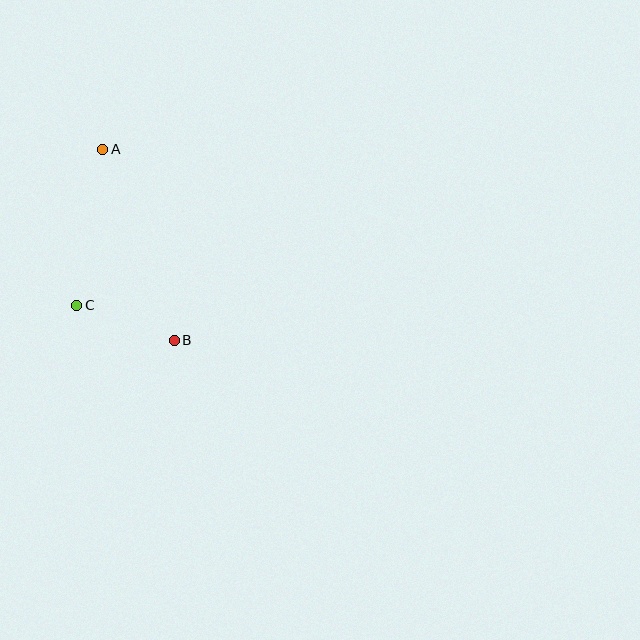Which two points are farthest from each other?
Points A and B are farthest from each other.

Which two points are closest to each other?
Points B and C are closest to each other.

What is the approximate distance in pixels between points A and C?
The distance between A and C is approximately 158 pixels.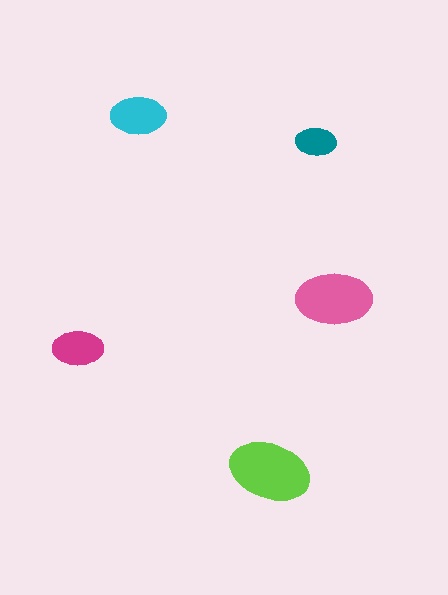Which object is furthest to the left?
The magenta ellipse is leftmost.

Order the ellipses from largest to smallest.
the lime one, the pink one, the cyan one, the magenta one, the teal one.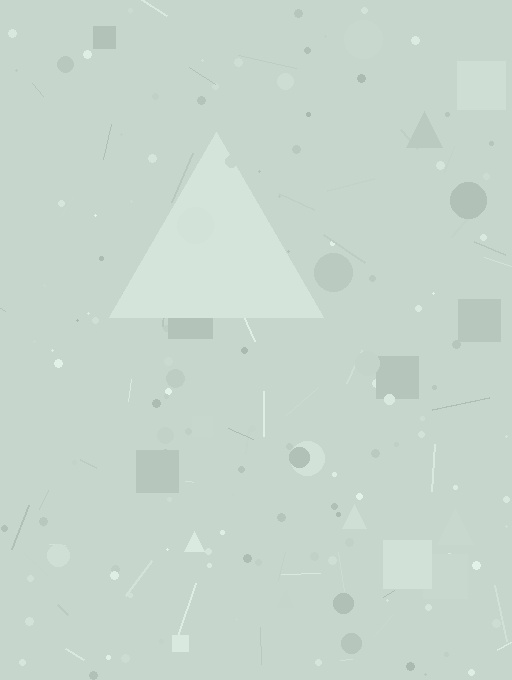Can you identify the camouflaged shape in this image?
The camouflaged shape is a triangle.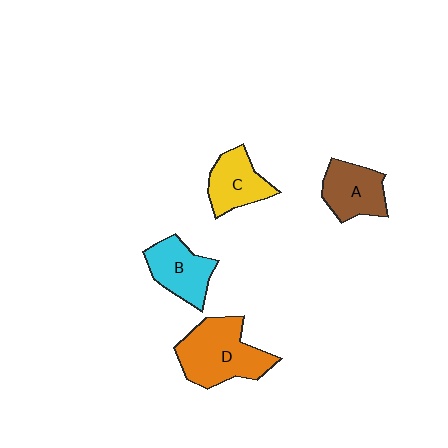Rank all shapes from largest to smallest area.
From largest to smallest: D (orange), B (cyan), A (brown), C (yellow).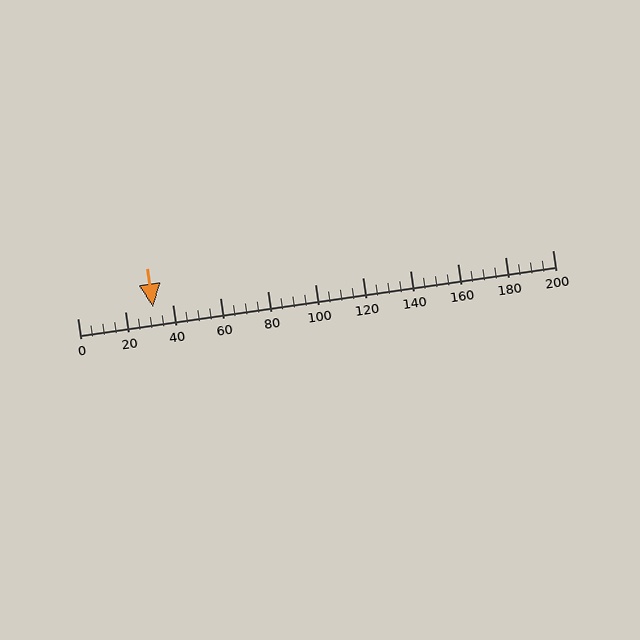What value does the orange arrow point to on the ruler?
The orange arrow points to approximately 32.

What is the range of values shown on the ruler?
The ruler shows values from 0 to 200.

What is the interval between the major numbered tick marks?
The major tick marks are spaced 20 units apart.